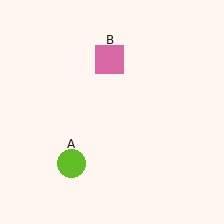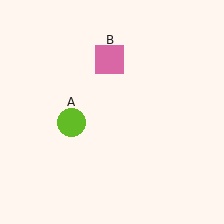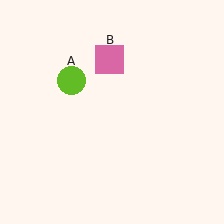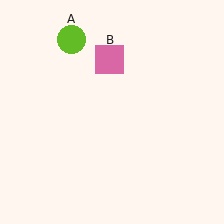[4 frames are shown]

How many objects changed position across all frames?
1 object changed position: lime circle (object A).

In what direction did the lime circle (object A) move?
The lime circle (object A) moved up.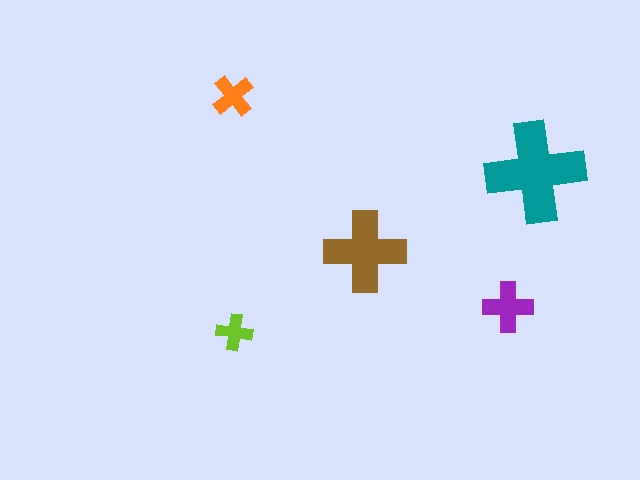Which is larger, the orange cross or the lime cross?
The orange one.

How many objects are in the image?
There are 5 objects in the image.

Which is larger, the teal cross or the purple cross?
The teal one.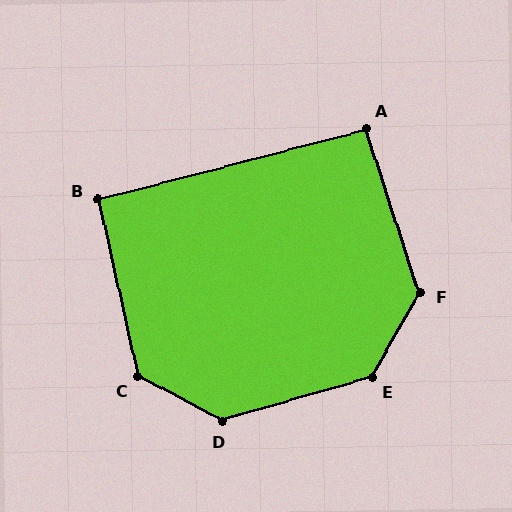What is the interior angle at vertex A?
Approximately 93 degrees (approximately right).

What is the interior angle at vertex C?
Approximately 131 degrees (obtuse).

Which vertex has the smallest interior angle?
B, at approximately 92 degrees.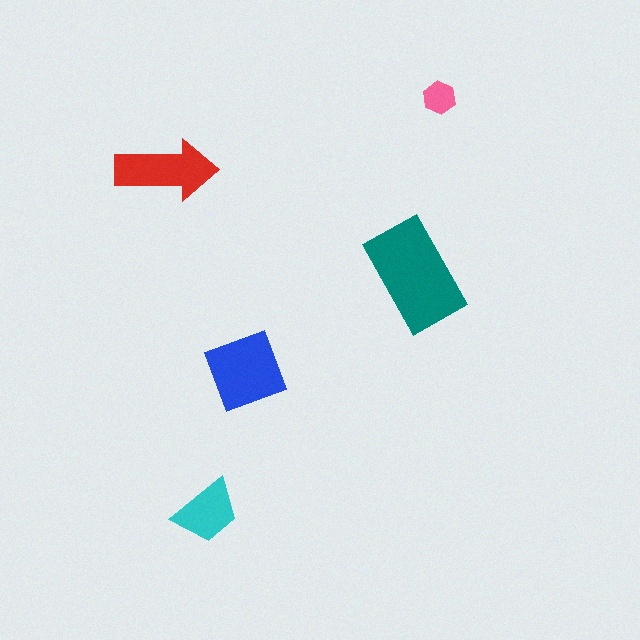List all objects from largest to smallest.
The teal rectangle, the blue diamond, the red arrow, the cyan trapezoid, the pink hexagon.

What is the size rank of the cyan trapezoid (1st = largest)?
4th.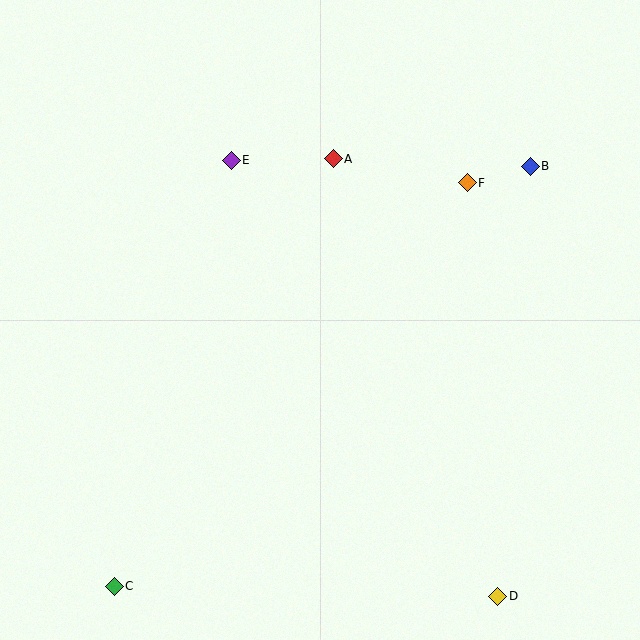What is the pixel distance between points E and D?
The distance between E and D is 511 pixels.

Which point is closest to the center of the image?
Point A at (333, 159) is closest to the center.